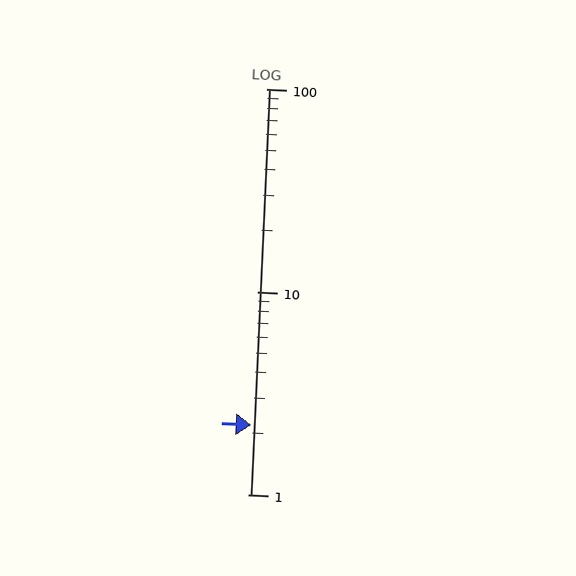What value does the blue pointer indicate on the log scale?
The pointer indicates approximately 2.2.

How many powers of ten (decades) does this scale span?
The scale spans 2 decades, from 1 to 100.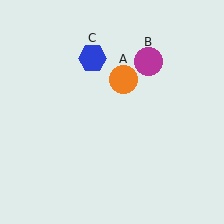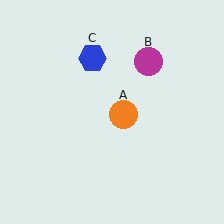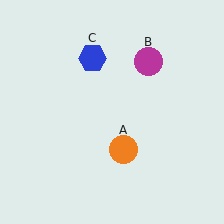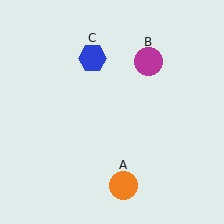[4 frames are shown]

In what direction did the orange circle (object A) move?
The orange circle (object A) moved down.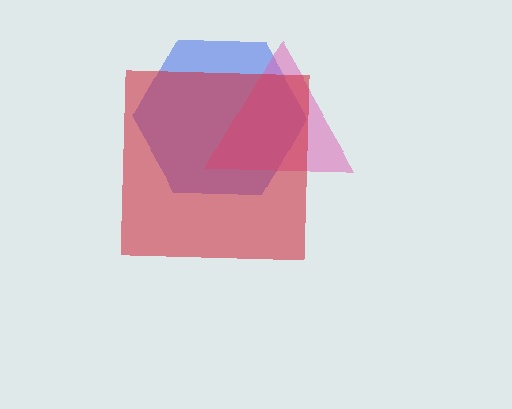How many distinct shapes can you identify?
There are 3 distinct shapes: a blue hexagon, a pink triangle, a red square.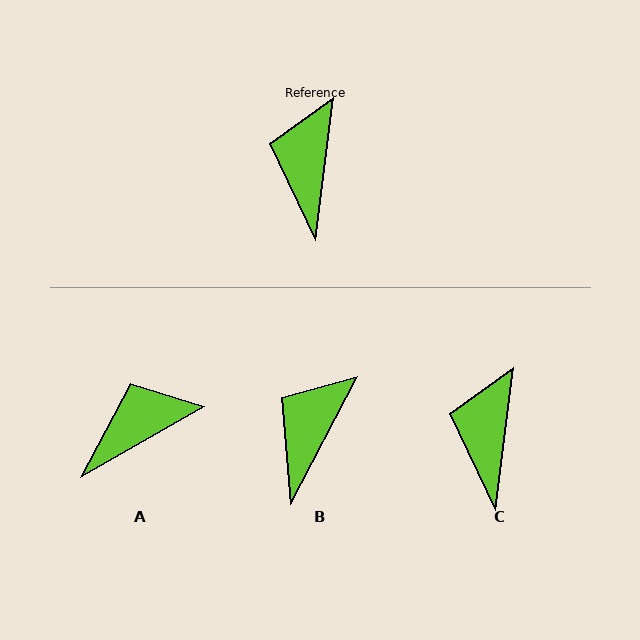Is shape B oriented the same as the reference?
No, it is off by about 20 degrees.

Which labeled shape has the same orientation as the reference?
C.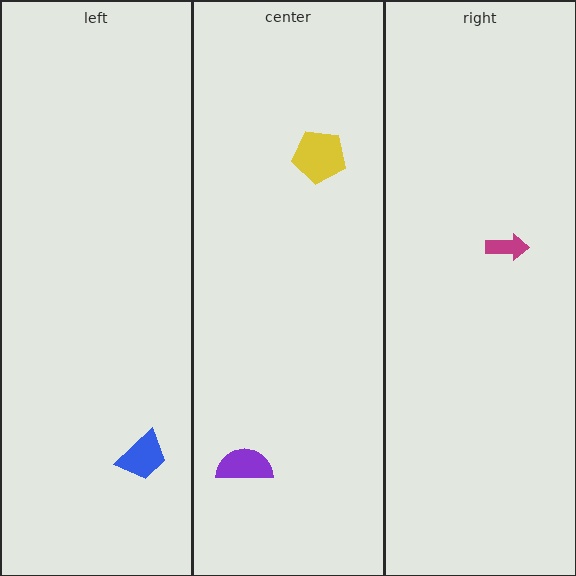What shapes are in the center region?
The yellow pentagon, the purple semicircle.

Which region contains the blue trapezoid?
The left region.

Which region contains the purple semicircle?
The center region.